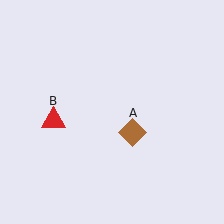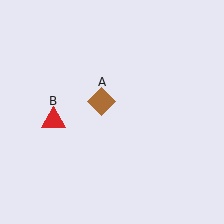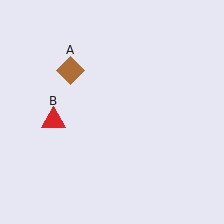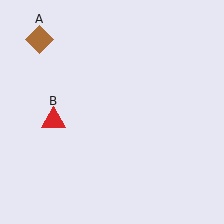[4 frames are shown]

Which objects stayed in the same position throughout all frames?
Red triangle (object B) remained stationary.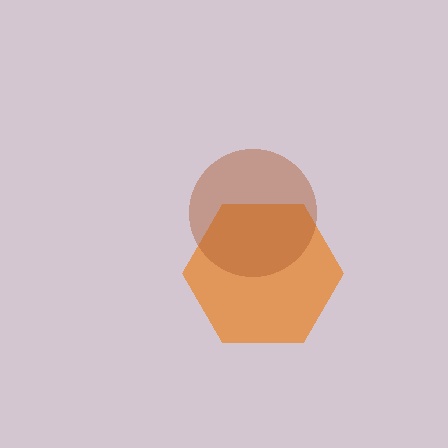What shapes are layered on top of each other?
The layered shapes are: an orange hexagon, a brown circle.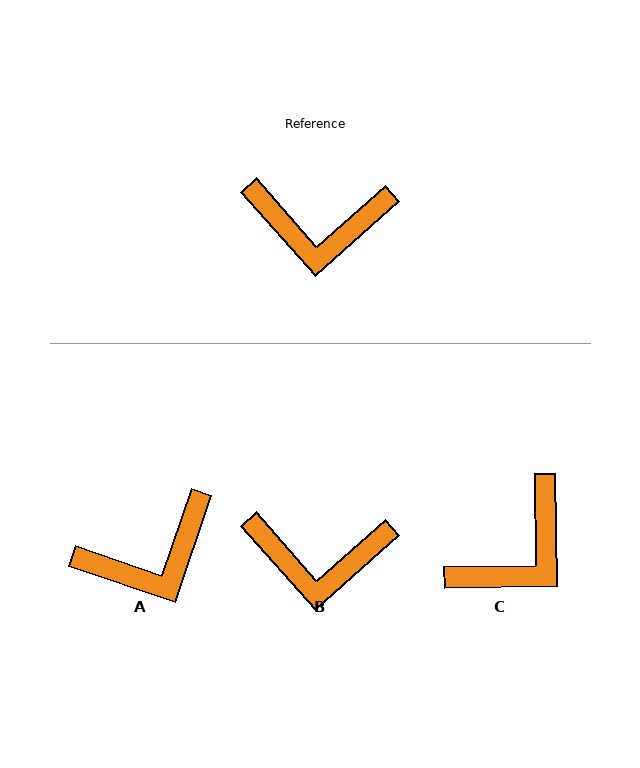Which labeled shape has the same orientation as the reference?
B.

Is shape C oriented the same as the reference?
No, it is off by about 49 degrees.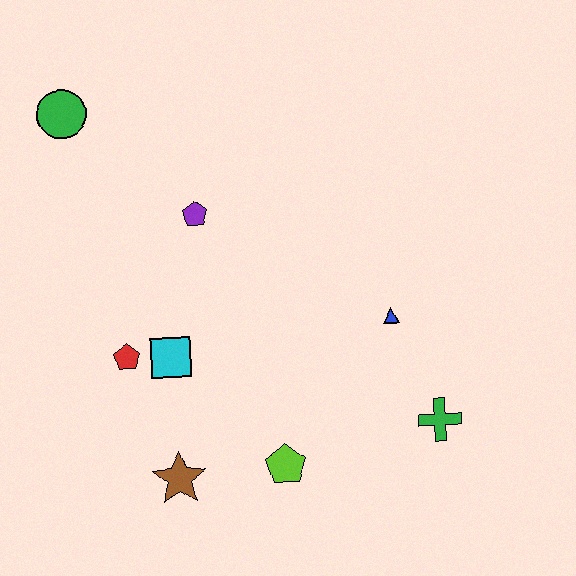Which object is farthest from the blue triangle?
The green circle is farthest from the blue triangle.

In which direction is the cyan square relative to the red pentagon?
The cyan square is to the right of the red pentagon.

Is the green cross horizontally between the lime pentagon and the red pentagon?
No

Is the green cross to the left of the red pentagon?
No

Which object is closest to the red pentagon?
The cyan square is closest to the red pentagon.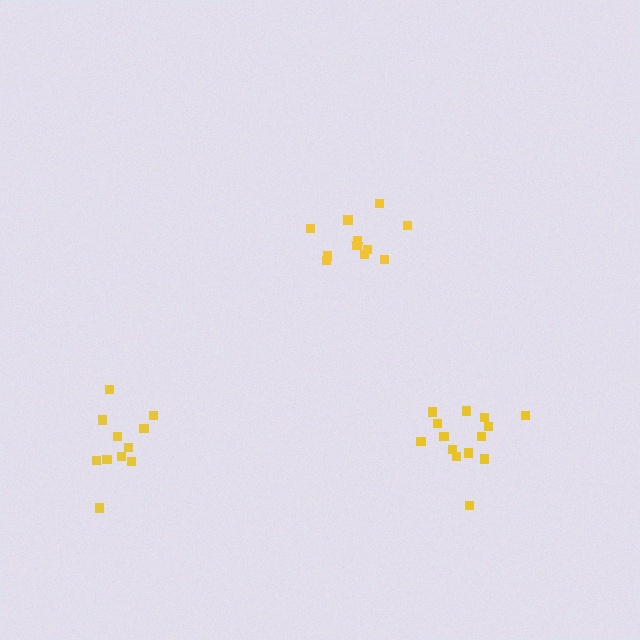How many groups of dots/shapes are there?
There are 3 groups.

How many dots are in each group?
Group 1: 11 dots, Group 2: 11 dots, Group 3: 14 dots (36 total).